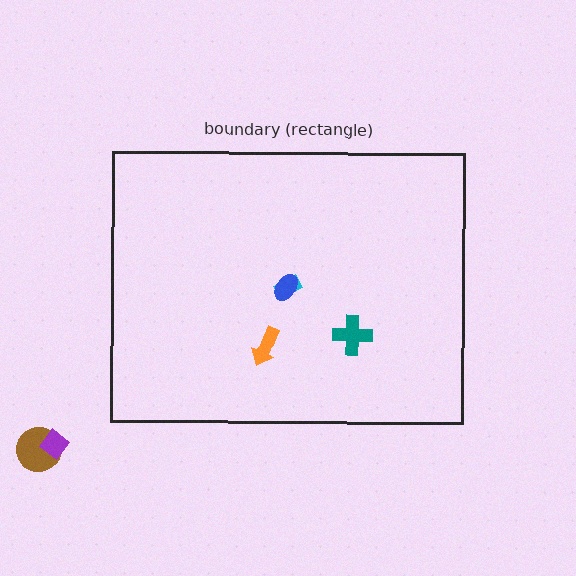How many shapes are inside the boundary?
4 inside, 2 outside.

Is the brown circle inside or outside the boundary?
Outside.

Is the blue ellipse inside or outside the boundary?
Inside.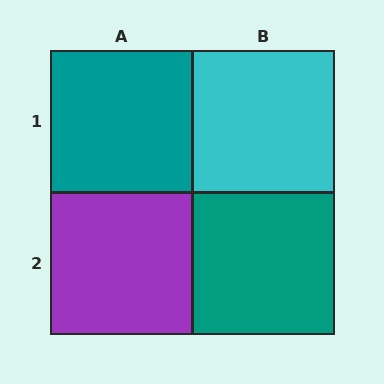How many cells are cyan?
1 cell is cyan.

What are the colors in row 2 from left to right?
Purple, teal.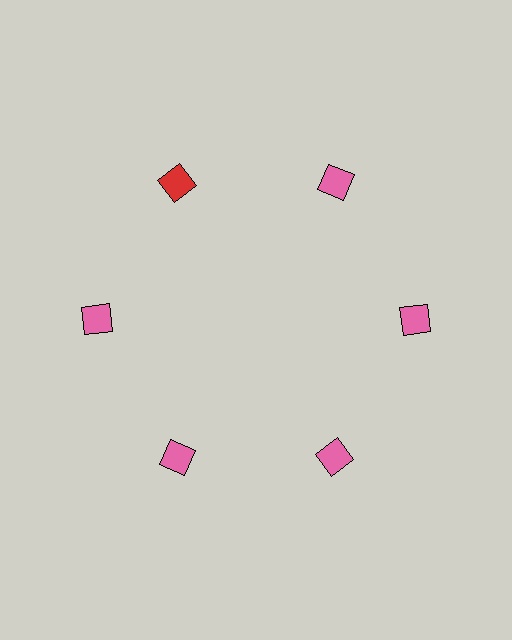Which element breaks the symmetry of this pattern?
The red square at roughly the 11 o'clock position breaks the symmetry. All other shapes are pink squares.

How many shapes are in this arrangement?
There are 6 shapes arranged in a ring pattern.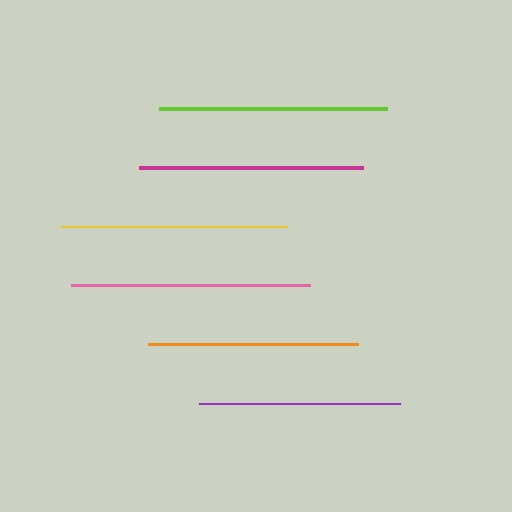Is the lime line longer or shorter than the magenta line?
The lime line is longer than the magenta line.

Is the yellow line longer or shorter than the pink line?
The pink line is longer than the yellow line.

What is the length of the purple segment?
The purple segment is approximately 201 pixels long.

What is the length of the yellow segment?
The yellow segment is approximately 226 pixels long.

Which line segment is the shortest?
The purple line is the shortest at approximately 201 pixels.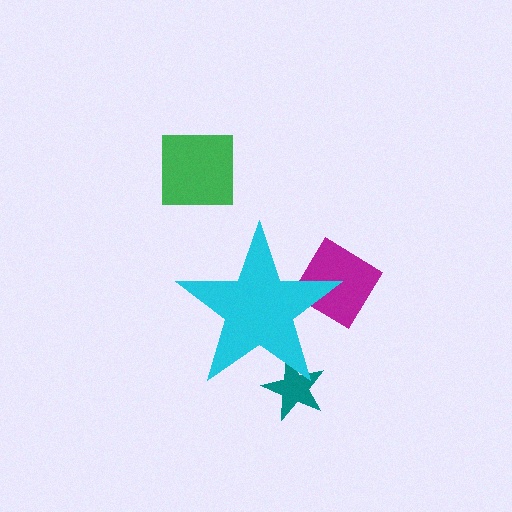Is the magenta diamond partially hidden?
Yes, the magenta diamond is partially hidden behind the cyan star.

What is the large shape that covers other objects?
A cyan star.